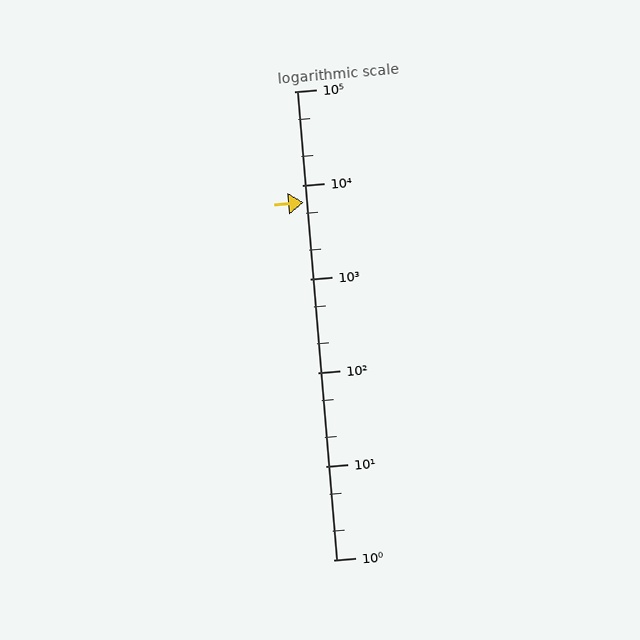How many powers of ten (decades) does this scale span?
The scale spans 5 decades, from 1 to 100000.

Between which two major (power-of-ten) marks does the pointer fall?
The pointer is between 1000 and 10000.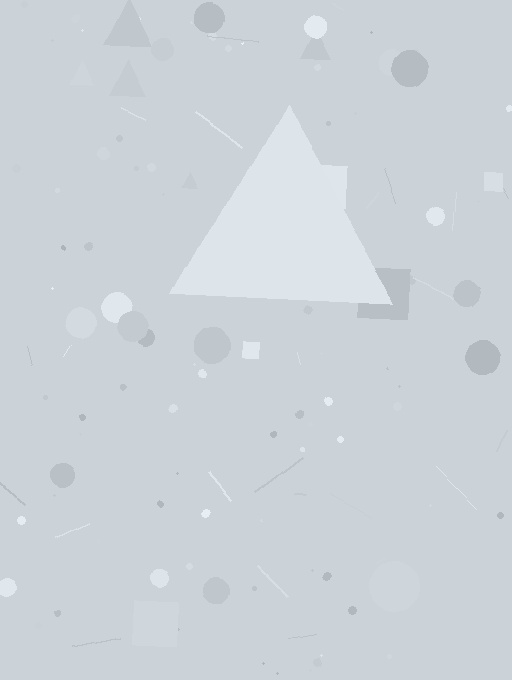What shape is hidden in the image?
A triangle is hidden in the image.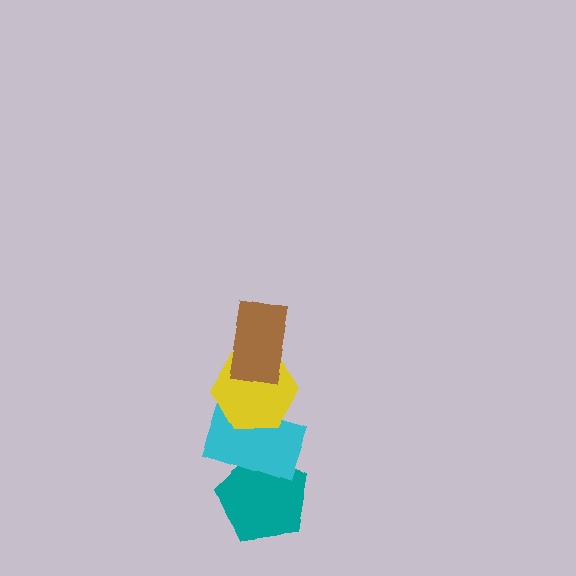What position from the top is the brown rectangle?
The brown rectangle is 1st from the top.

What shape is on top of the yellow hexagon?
The brown rectangle is on top of the yellow hexagon.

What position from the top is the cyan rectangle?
The cyan rectangle is 3rd from the top.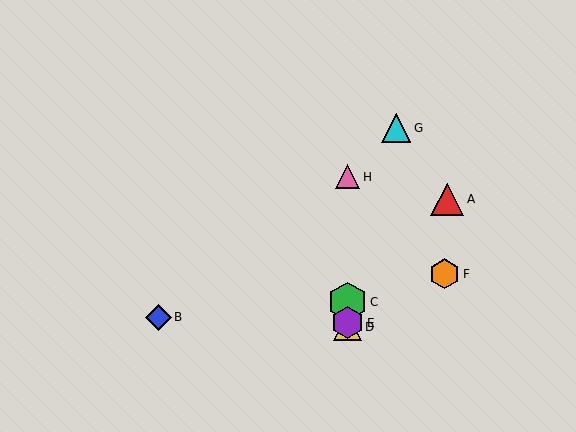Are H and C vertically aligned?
Yes, both are at x≈348.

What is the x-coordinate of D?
Object D is at x≈348.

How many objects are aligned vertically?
4 objects (C, D, E, H) are aligned vertically.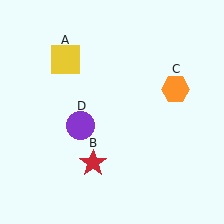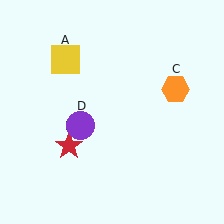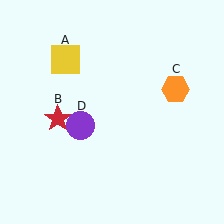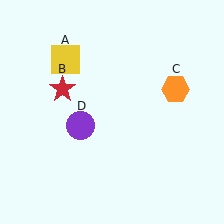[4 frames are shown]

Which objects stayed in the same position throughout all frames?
Yellow square (object A) and orange hexagon (object C) and purple circle (object D) remained stationary.